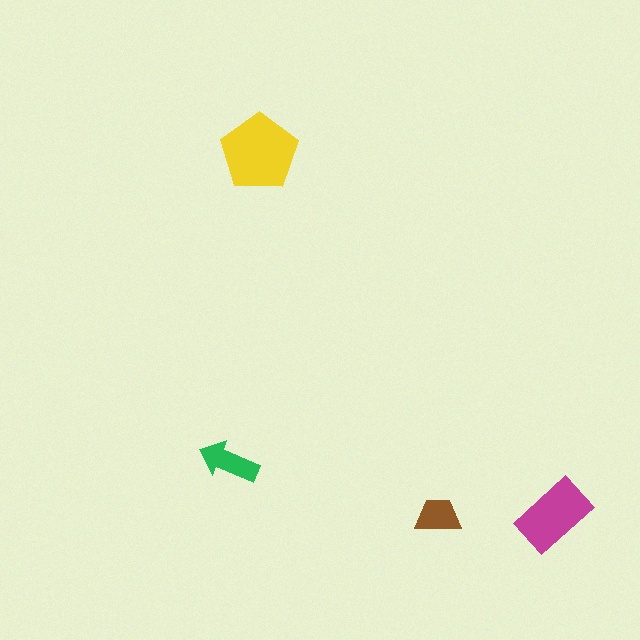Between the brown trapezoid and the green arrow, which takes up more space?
The green arrow.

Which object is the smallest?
The brown trapezoid.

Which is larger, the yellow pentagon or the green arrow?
The yellow pentagon.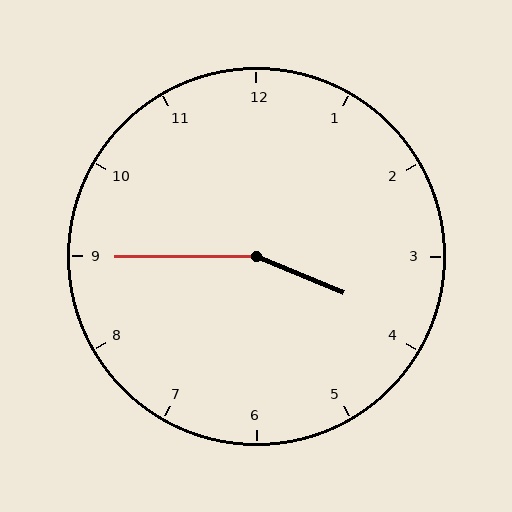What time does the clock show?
3:45.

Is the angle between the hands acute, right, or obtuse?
It is obtuse.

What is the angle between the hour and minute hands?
Approximately 158 degrees.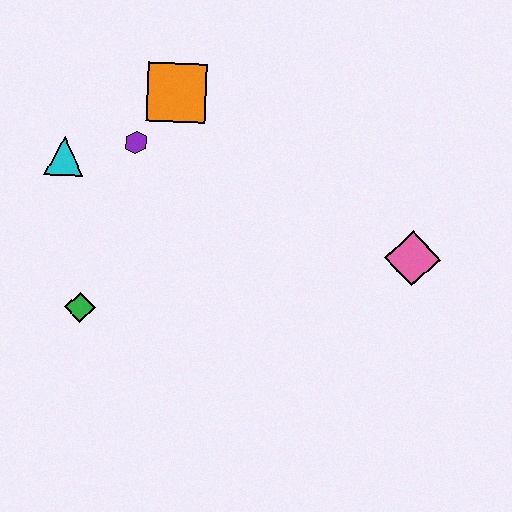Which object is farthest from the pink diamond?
The cyan triangle is farthest from the pink diamond.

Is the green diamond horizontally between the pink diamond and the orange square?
No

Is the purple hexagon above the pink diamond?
Yes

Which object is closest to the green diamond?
The cyan triangle is closest to the green diamond.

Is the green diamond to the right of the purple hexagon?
No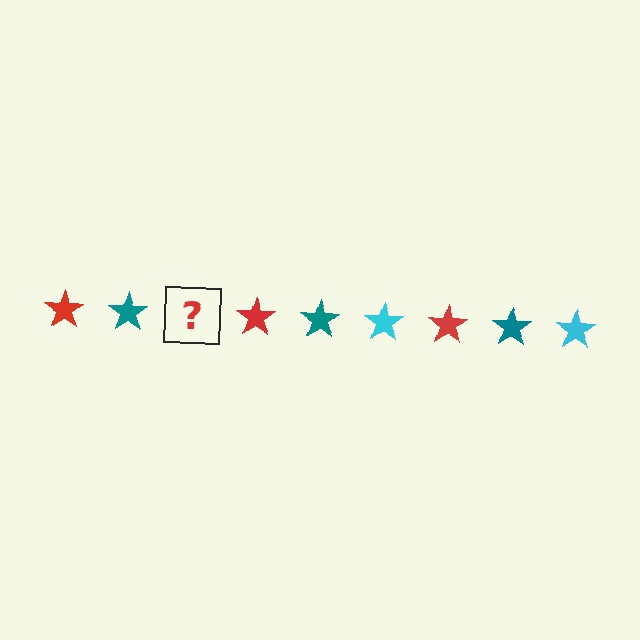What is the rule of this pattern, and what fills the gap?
The rule is that the pattern cycles through red, teal, cyan stars. The gap should be filled with a cyan star.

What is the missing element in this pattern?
The missing element is a cyan star.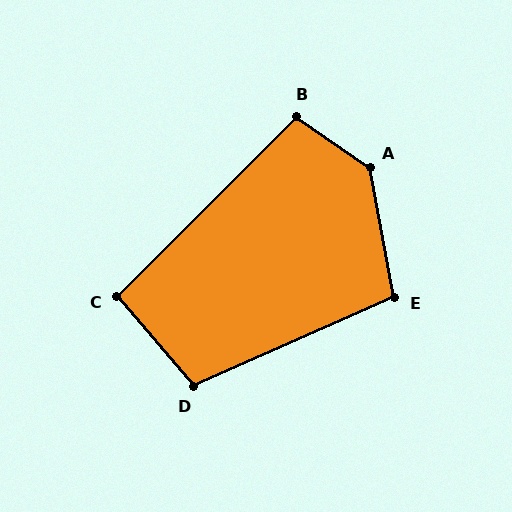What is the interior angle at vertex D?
Approximately 106 degrees (obtuse).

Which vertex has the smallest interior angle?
C, at approximately 95 degrees.